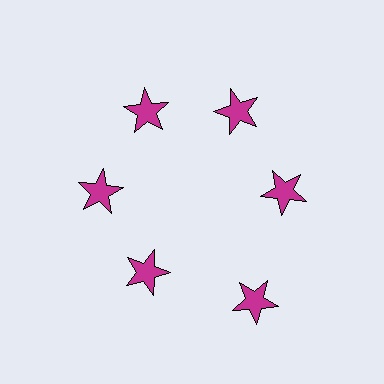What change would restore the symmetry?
The symmetry would be restored by moving it inward, back onto the ring so that all 6 stars sit at equal angles and equal distance from the center.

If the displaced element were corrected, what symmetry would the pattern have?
It would have 6-fold rotational symmetry — the pattern would map onto itself every 60 degrees.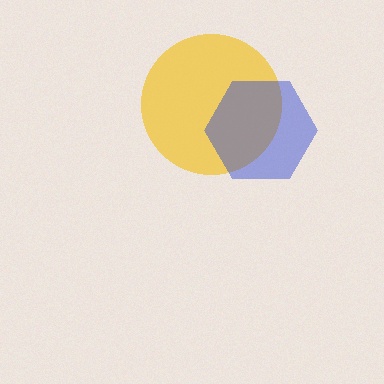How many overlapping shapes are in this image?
There are 2 overlapping shapes in the image.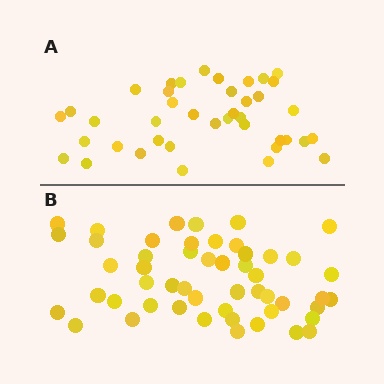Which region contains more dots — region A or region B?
Region B (the bottom region) has more dots.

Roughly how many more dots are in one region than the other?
Region B has roughly 12 or so more dots than region A.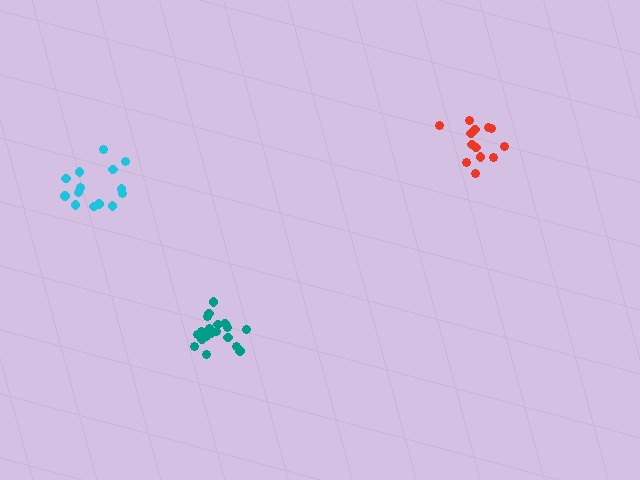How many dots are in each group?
Group 1: 13 dots, Group 2: 19 dots, Group 3: 14 dots (46 total).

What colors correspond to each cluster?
The clusters are colored: red, teal, cyan.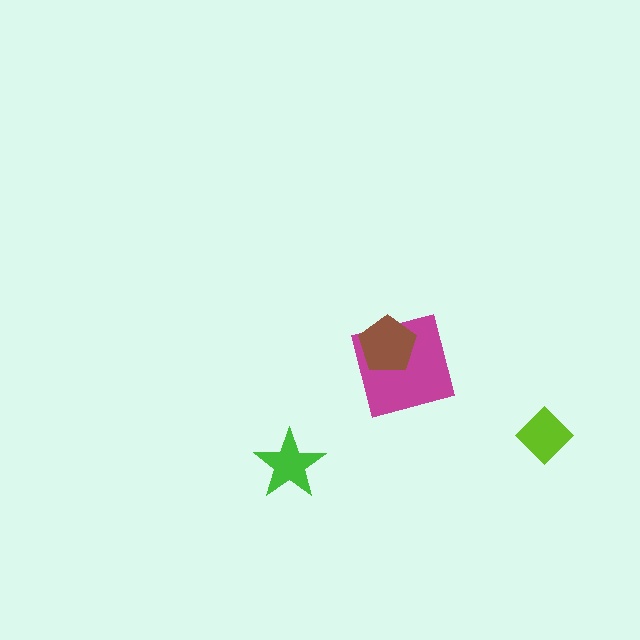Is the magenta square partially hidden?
Yes, it is partially covered by another shape.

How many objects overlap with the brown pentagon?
1 object overlaps with the brown pentagon.